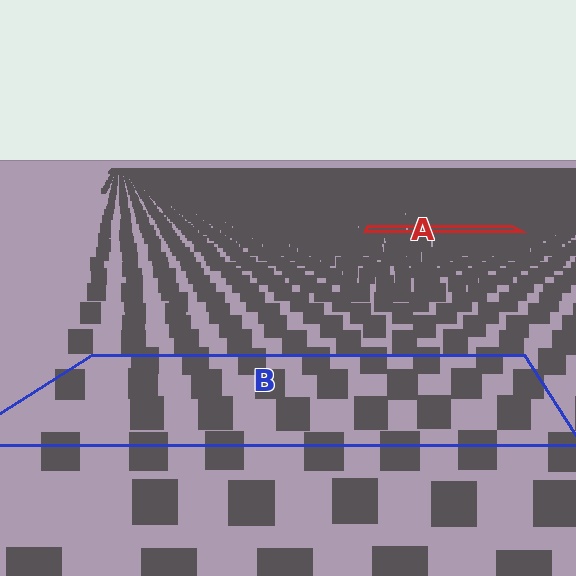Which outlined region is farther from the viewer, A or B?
Region A is farther from the viewer — the texture elements inside it appear smaller and more densely packed.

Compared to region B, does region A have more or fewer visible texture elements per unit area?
Region A has more texture elements per unit area — they are packed more densely because it is farther away.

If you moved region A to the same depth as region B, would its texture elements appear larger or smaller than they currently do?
They would appear larger. At a closer depth, the same texture elements are projected at a bigger on-screen size.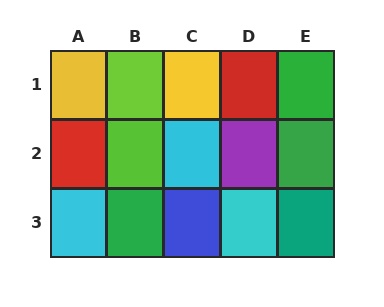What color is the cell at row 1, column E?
Green.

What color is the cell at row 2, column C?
Cyan.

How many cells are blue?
1 cell is blue.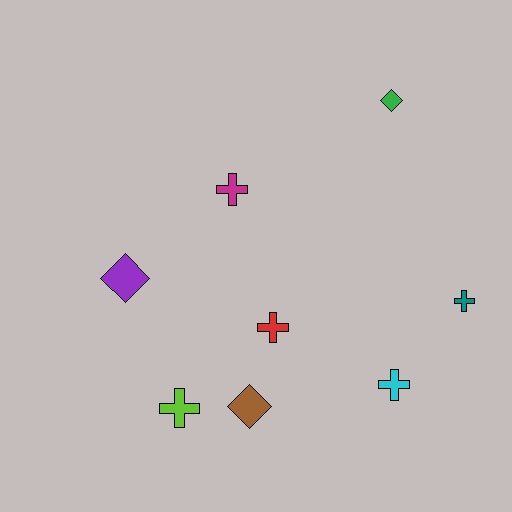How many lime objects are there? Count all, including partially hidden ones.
There is 1 lime object.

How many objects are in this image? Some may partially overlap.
There are 8 objects.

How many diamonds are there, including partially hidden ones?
There are 3 diamonds.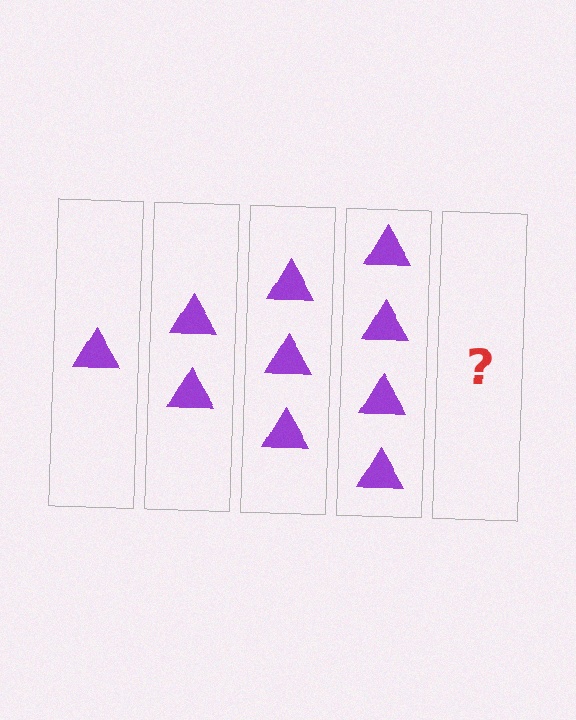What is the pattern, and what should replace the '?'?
The pattern is that each step adds one more triangle. The '?' should be 5 triangles.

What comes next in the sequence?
The next element should be 5 triangles.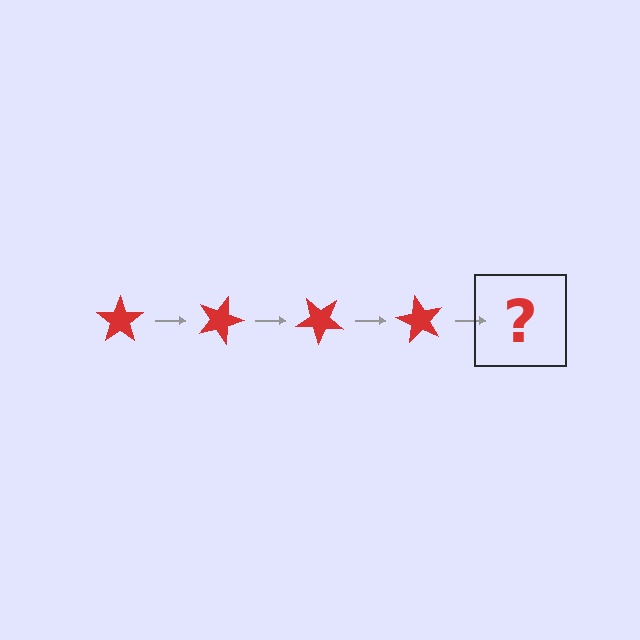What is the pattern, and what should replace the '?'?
The pattern is that the star rotates 20 degrees each step. The '?' should be a red star rotated 80 degrees.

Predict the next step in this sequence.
The next step is a red star rotated 80 degrees.